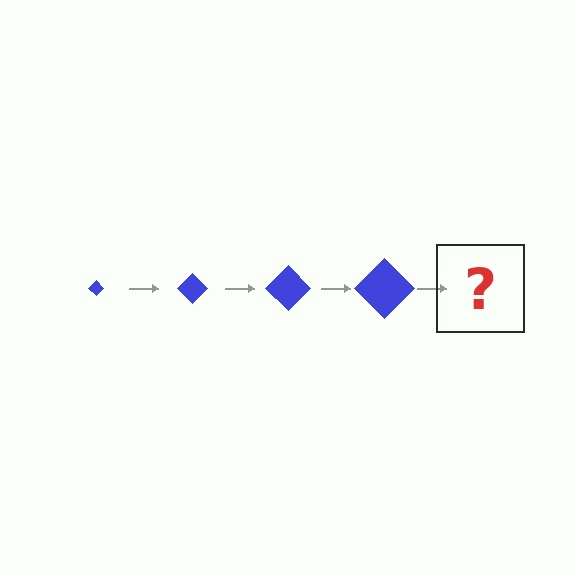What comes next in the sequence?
The next element should be a blue diamond, larger than the previous one.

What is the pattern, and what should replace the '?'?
The pattern is that the diamond gets progressively larger each step. The '?' should be a blue diamond, larger than the previous one.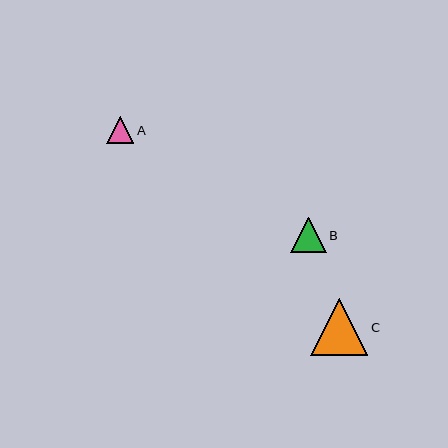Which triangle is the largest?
Triangle C is the largest with a size of approximately 57 pixels.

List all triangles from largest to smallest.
From largest to smallest: C, B, A.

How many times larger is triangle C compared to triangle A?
Triangle C is approximately 2.1 times the size of triangle A.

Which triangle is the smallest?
Triangle A is the smallest with a size of approximately 27 pixels.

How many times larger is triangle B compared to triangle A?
Triangle B is approximately 1.3 times the size of triangle A.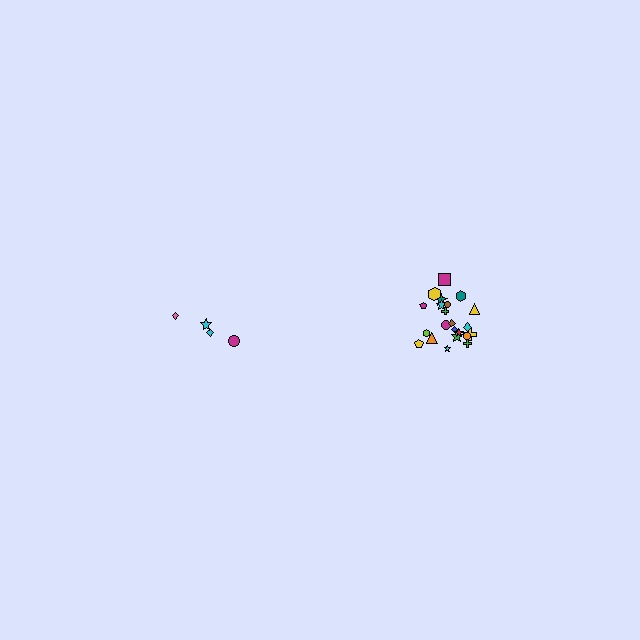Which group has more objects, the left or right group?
The right group.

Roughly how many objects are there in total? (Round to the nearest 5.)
Roughly 25 objects in total.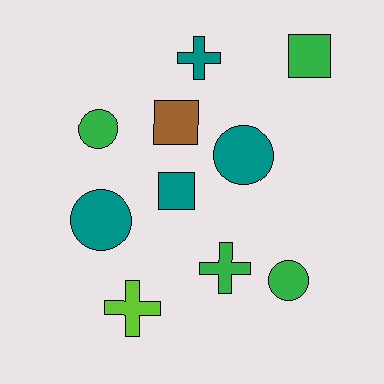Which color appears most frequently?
Green, with 4 objects.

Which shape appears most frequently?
Circle, with 4 objects.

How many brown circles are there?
There are no brown circles.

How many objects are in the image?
There are 10 objects.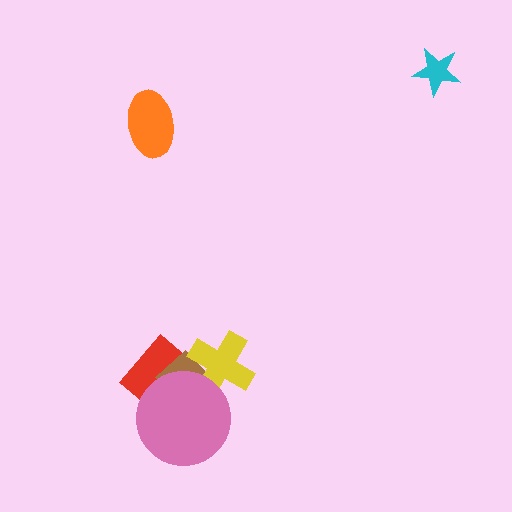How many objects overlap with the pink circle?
3 objects overlap with the pink circle.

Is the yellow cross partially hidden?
Yes, it is partially covered by another shape.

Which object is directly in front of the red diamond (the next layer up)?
The brown diamond is directly in front of the red diamond.